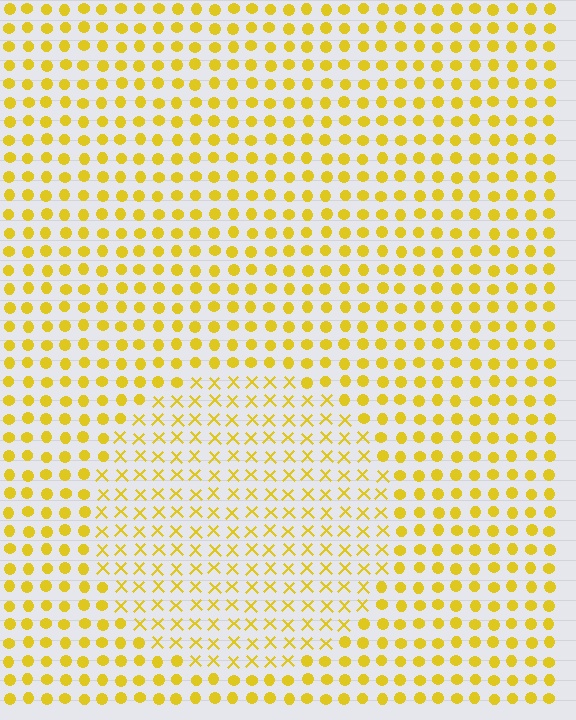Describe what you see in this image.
The image is filled with small yellow elements arranged in a uniform grid. A circle-shaped region contains X marks, while the surrounding area contains circles. The boundary is defined purely by the change in element shape.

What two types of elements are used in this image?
The image uses X marks inside the circle region and circles outside it.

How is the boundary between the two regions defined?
The boundary is defined by a change in element shape: X marks inside vs. circles outside. All elements share the same color and spacing.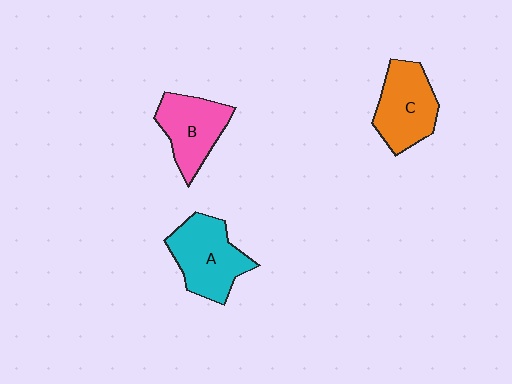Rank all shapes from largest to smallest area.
From largest to smallest: A (cyan), C (orange), B (pink).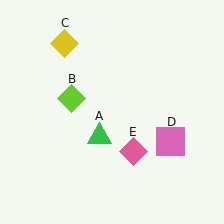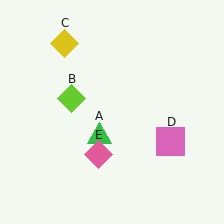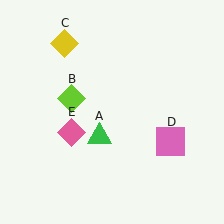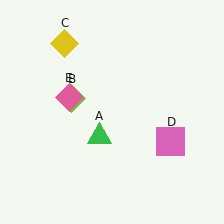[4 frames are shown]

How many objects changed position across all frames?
1 object changed position: pink diamond (object E).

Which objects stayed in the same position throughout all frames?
Green triangle (object A) and lime diamond (object B) and yellow diamond (object C) and pink square (object D) remained stationary.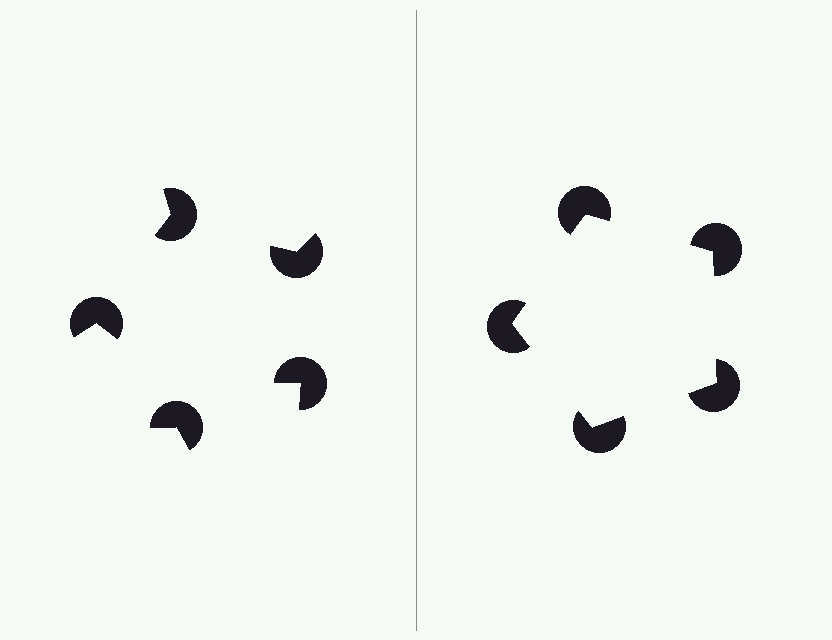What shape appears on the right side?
An illusory pentagon.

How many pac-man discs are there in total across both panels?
10 — 5 on each side.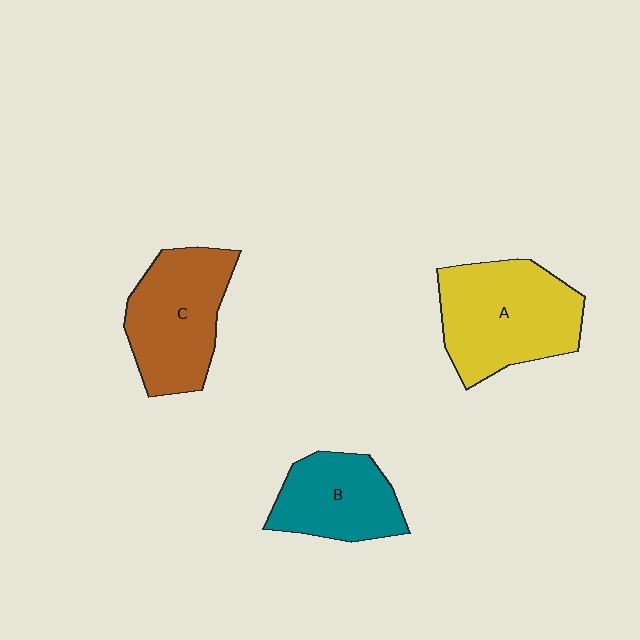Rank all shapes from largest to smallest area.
From largest to smallest: A (yellow), C (brown), B (teal).